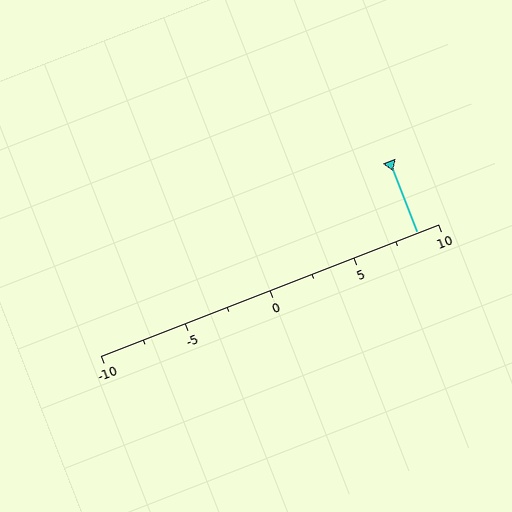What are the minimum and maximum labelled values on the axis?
The axis runs from -10 to 10.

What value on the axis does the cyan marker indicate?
The marker indicates approximately 8.8.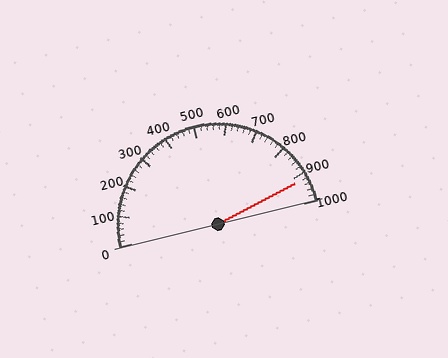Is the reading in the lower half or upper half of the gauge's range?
The reading is in the upper half of the range (0 to 1000).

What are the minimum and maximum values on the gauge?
The gauge ranges from 0 to 1000.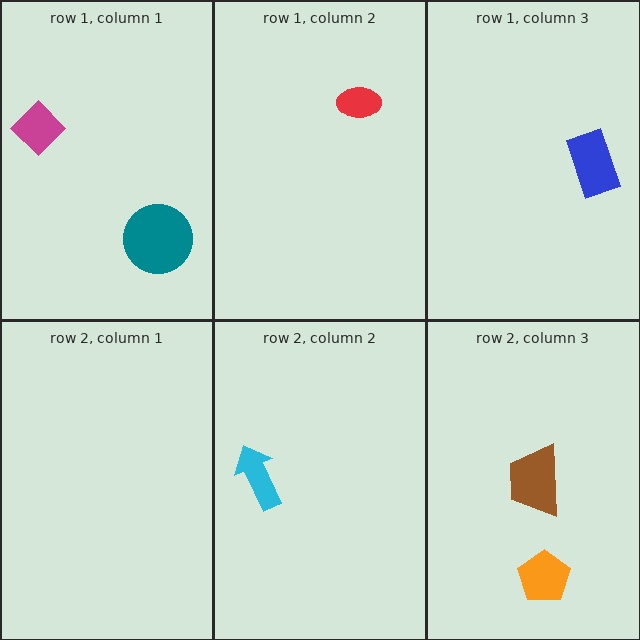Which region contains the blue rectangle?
The row 1, column 3 region.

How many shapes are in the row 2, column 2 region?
1.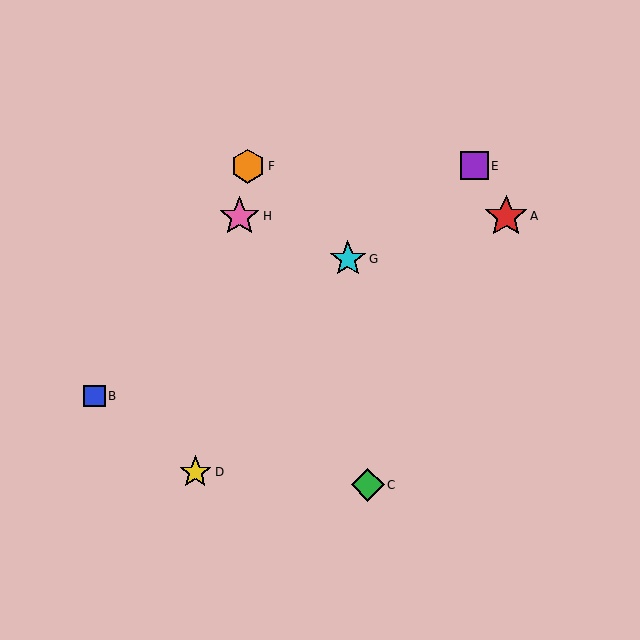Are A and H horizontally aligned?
Yes, both are at y≈217.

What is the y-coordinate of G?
Object G is at y≈259.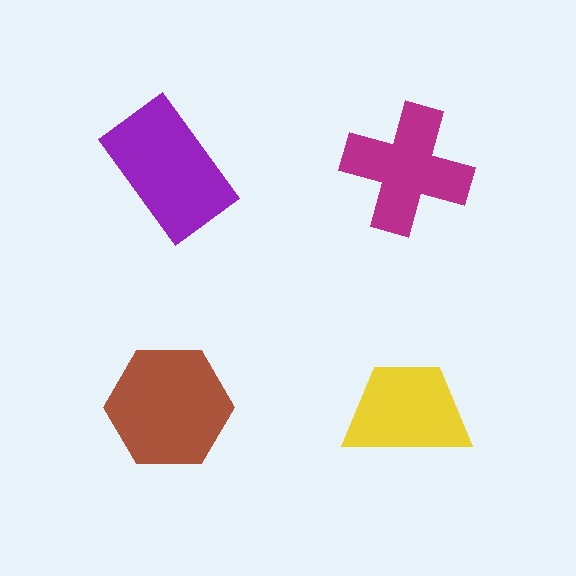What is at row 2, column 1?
A brown hexagon.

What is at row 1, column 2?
A magenta cross.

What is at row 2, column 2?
A yellow trapezoid.